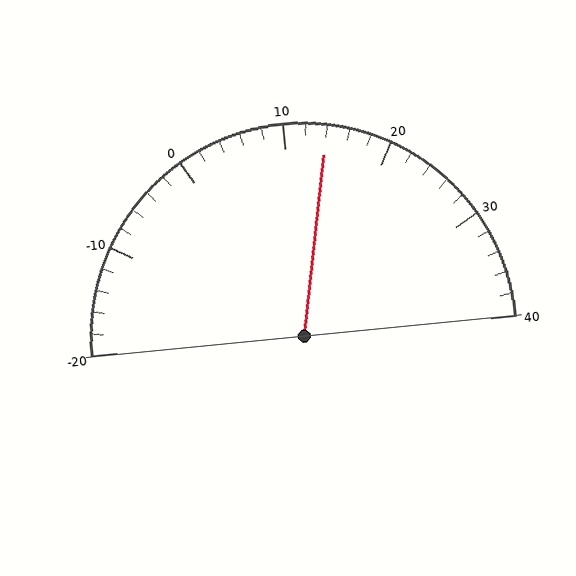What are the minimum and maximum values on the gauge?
The gauge ranges from -20 to 40.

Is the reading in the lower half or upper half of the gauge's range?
The reading is in the upper half of the range (-20 to 40).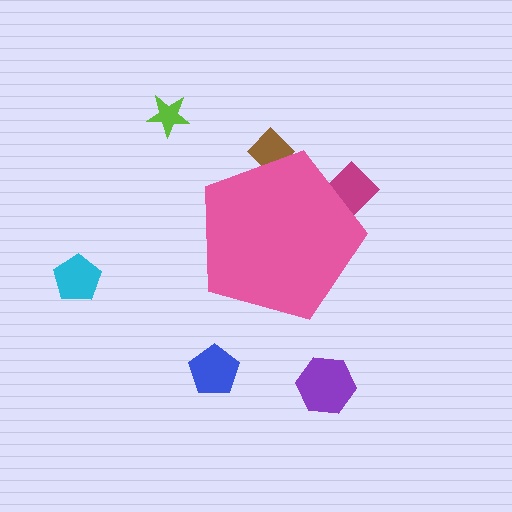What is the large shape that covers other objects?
A pink pentagon.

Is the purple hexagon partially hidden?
No, the purple hexagon is fully visible.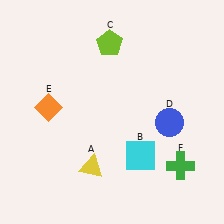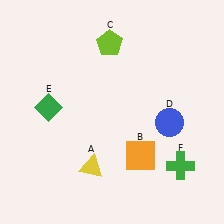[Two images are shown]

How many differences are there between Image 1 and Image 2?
There are 2 differences between the two images.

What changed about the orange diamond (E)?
In Image 1, E is orange. In Image 2, it changed to green.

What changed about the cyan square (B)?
In Image 1, B is cyan. In Image 2, it changed to orange.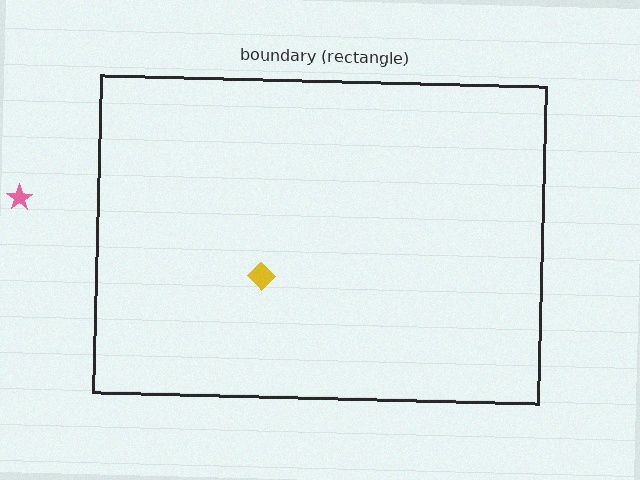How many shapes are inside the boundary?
1 inside, 1 outside.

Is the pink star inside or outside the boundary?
Outside.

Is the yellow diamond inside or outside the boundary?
Inside.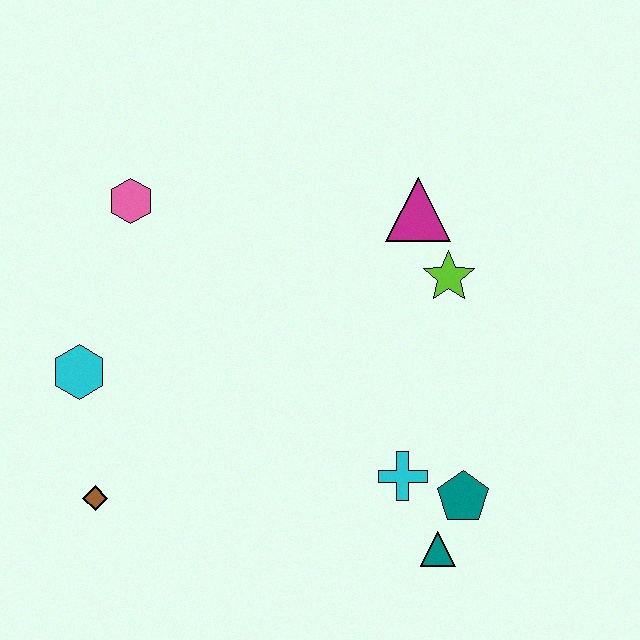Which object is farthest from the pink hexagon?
The teal triangle is farthest from the pink hexagon.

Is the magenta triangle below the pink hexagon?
Yes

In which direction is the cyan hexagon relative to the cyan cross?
The cyan hexagon is to the left of the cyan cross.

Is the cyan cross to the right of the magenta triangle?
No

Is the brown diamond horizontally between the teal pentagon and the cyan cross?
No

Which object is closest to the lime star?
The magenta triangle is closest to the lime star.